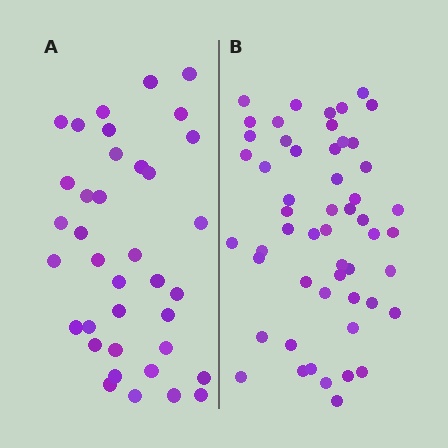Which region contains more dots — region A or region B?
Region B (the right region) has more dots.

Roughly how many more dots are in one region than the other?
Region B has approximately 15 more dots than region A.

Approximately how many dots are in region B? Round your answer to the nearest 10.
About 50 dots. (The exact count is 53, which rounds to 50.)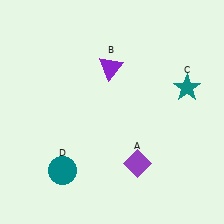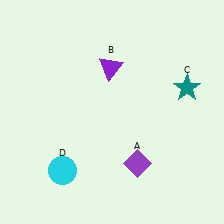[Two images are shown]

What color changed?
The circle (D) changed from teal in Image 1 to cyan in Image 2.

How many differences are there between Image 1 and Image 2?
There is 1 difference between the two images.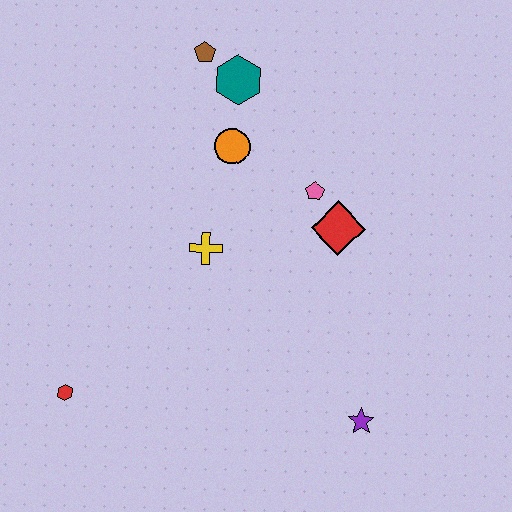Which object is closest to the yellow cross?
The orange circle is closest to the yellow cross.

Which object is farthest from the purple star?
The brown pentagon is farthest from the purple star.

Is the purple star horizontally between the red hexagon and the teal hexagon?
No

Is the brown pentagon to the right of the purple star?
No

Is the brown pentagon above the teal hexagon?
Yes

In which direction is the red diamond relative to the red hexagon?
The red diamond is to the right of the red hexagon.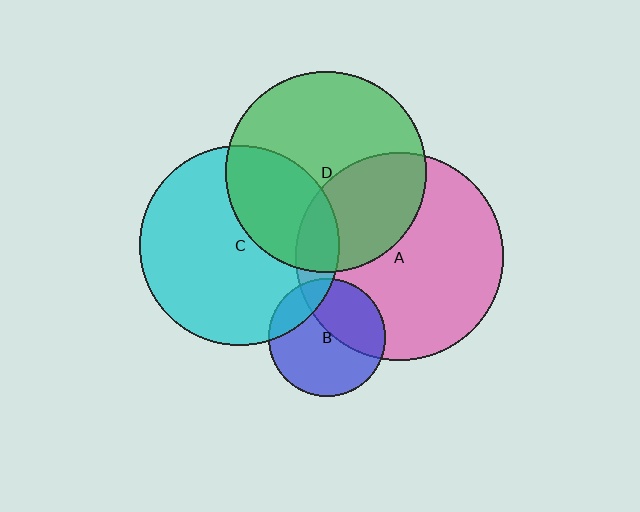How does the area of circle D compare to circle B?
Approximately 2.9 times.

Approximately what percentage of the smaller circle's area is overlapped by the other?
Approximately 30%.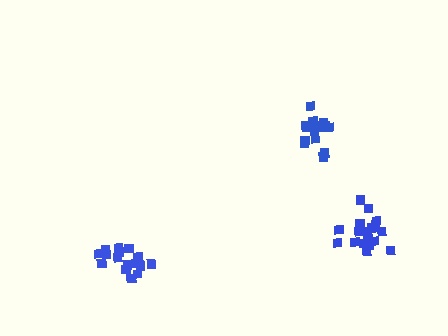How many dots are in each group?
Group 1: 17 dots, Group 2: 19 dots, Group 3: 17 dots (53 total).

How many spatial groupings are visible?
There are 3 spatial groupings.